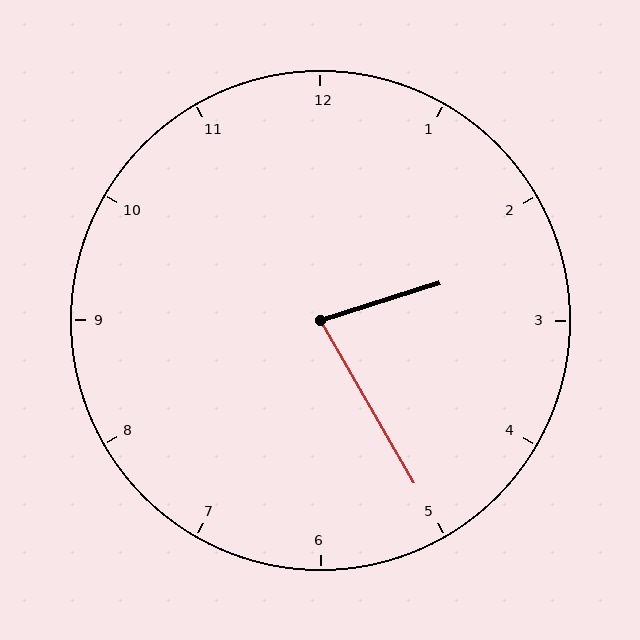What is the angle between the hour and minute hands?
Approximately 78 degrees.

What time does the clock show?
2:25.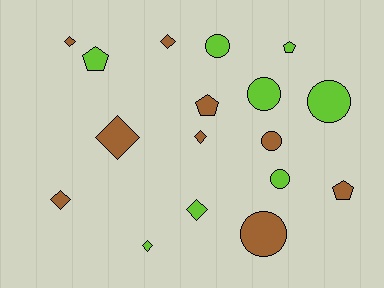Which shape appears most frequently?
Diamond, with 7 objects.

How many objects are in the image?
There are 17 objects.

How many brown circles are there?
There are 2 brown circles.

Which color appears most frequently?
Brown, with 9 objects.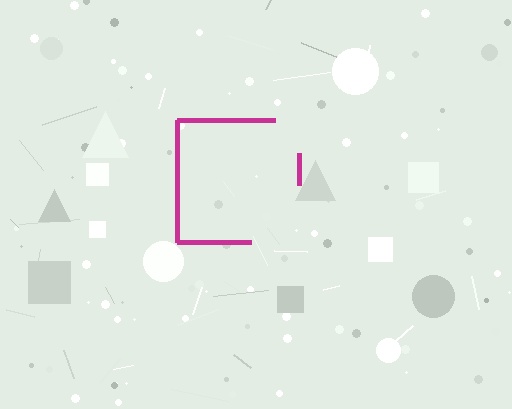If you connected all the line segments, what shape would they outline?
They would outline a square.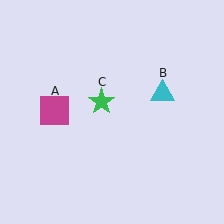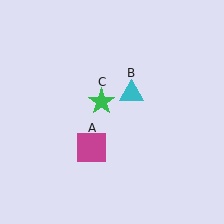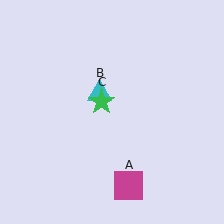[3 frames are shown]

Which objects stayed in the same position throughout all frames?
Green star (object C) remained stationary.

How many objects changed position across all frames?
2 objects changed position: magenta square (object A), cyan triangle (object B).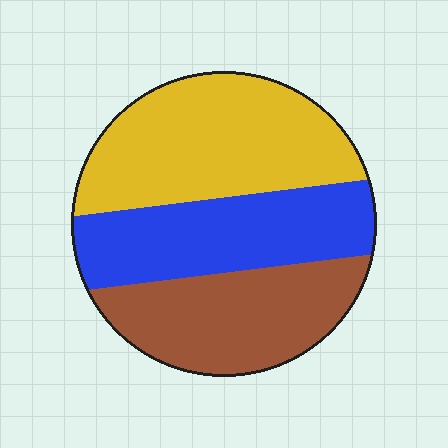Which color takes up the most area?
Yellow, at roughly 40%.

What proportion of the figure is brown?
Brown takes up between a quarter and a half of the figure.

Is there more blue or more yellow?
Yellow.